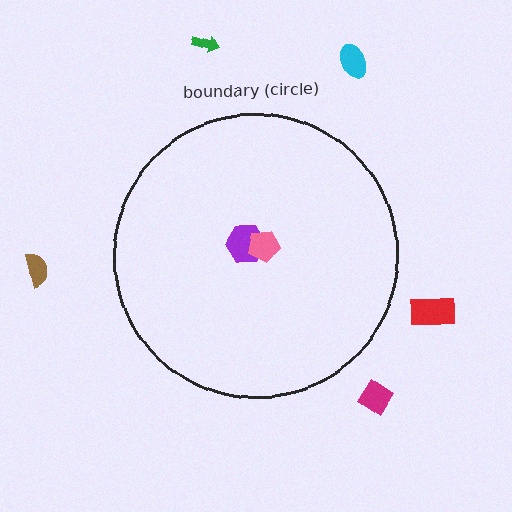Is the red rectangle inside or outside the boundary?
Outside.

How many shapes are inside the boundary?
2 inside, 5 outside.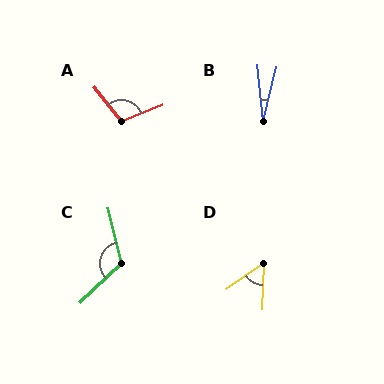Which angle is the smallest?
B, at approximately 19 degrees.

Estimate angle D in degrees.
Approximately 53 degrees.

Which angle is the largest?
C, at approximately 120 degrees.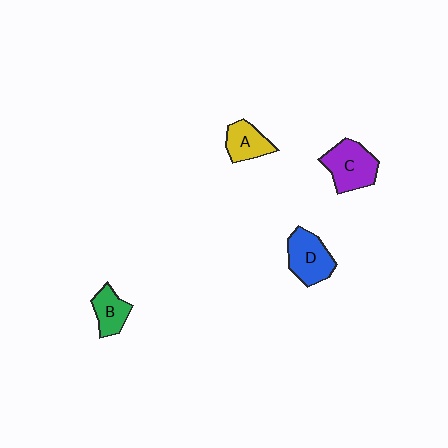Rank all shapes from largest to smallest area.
From largest to smallest: C (purple), D (blue), A (yellow), B (green).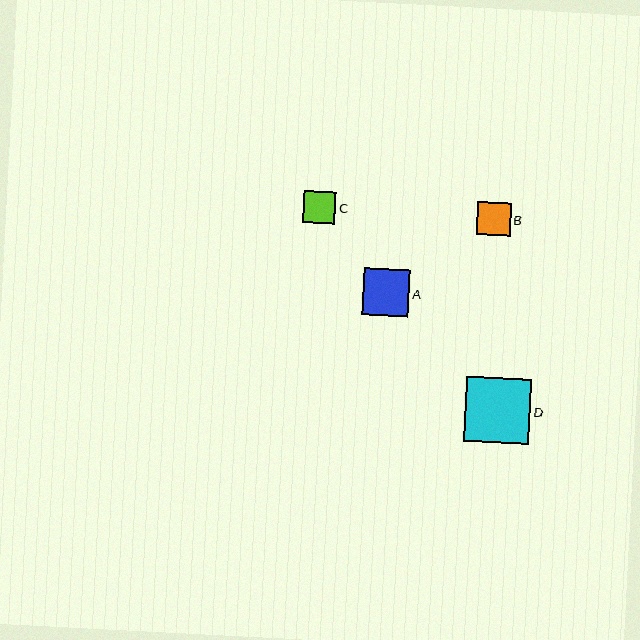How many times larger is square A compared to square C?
Square A is approximately 1.5 times the size of square C.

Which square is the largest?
Square D is the largest with a size of approximately 65 pixels.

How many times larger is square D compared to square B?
Square D is approximately 2.0 times the size of square B.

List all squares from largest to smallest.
From largest to smallest: D, A, B, C.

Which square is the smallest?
Square C is the smallest with a size of approximately 32 pixels.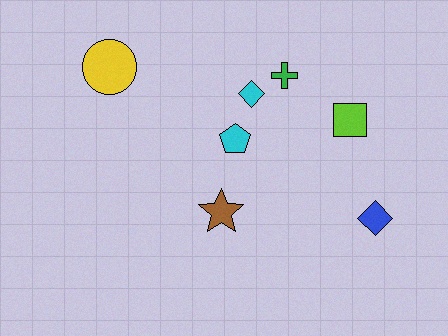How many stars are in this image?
There is 1 star.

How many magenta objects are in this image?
There are no magenta objects.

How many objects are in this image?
There are 7 objects.